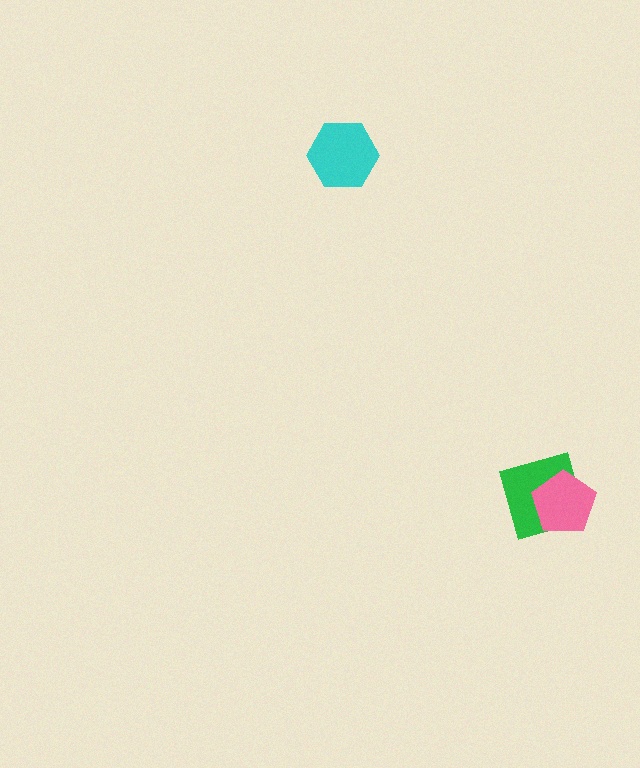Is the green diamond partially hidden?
Yes, it is partially covered by another shape.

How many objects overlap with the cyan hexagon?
0 objects overlap with the cyan hexagon.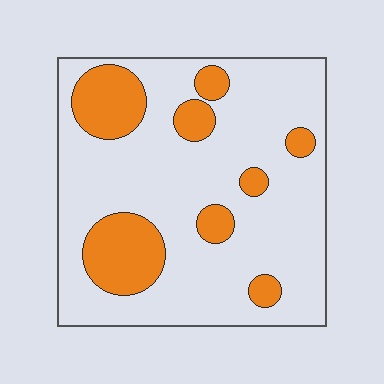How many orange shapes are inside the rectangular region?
8.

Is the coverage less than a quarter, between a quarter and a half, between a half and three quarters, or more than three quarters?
Less than a quarter.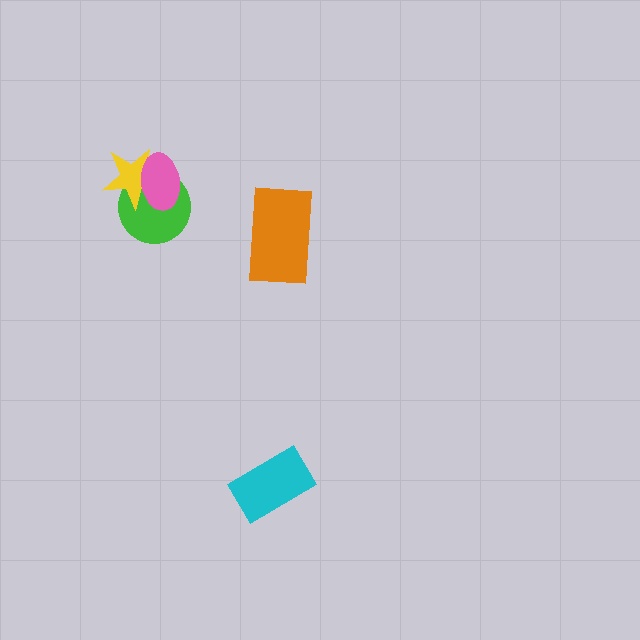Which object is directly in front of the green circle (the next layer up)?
The yellow star is directly in front of the green circle.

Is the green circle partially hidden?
Yes, it is partially covered by another shape.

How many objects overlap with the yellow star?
2 objects overlap with the yellow star.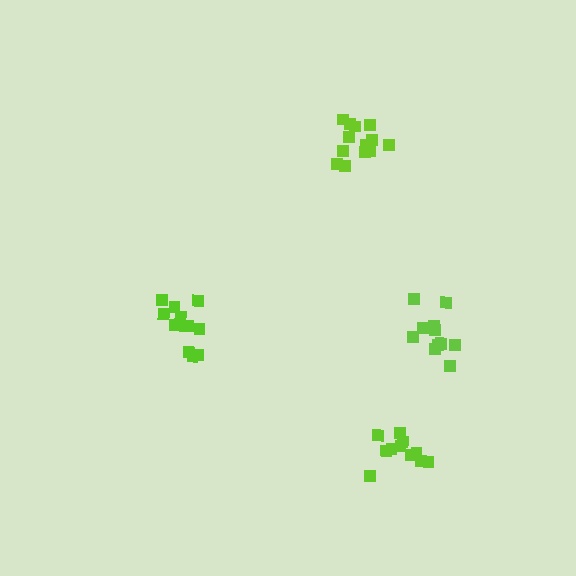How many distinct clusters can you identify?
There are 4 distinct clusters.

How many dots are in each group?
Group 1: 13 dots, Group 2: 11 dots, Group 3: 11 dots, Group 4: 12 dots (47 total).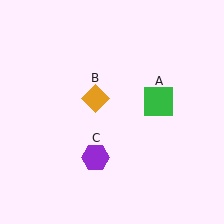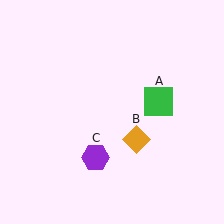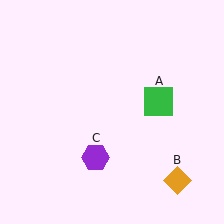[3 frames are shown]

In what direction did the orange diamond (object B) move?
The orange diamond (object B) moved down and to the right.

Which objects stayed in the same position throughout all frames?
Green square (object A) and purple hexagon (object C) remained stationary.